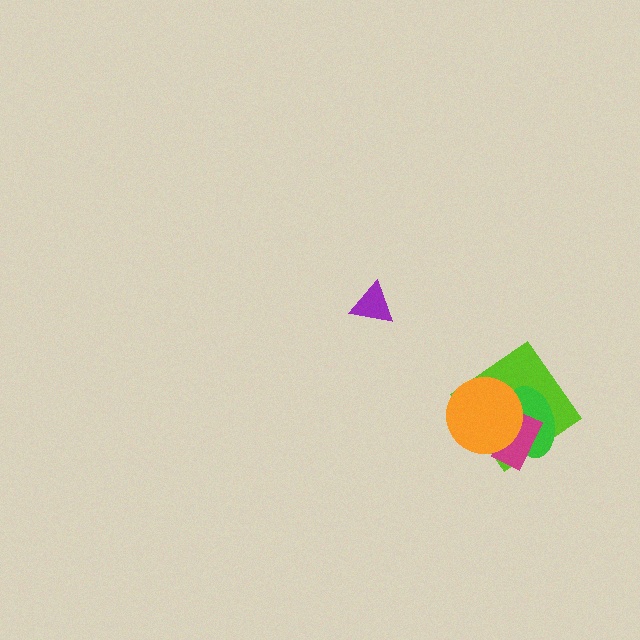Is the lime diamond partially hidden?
Yes, it is partially covered by another shape.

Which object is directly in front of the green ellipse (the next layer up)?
The magenta rectangle is directly in front of the green ellipse.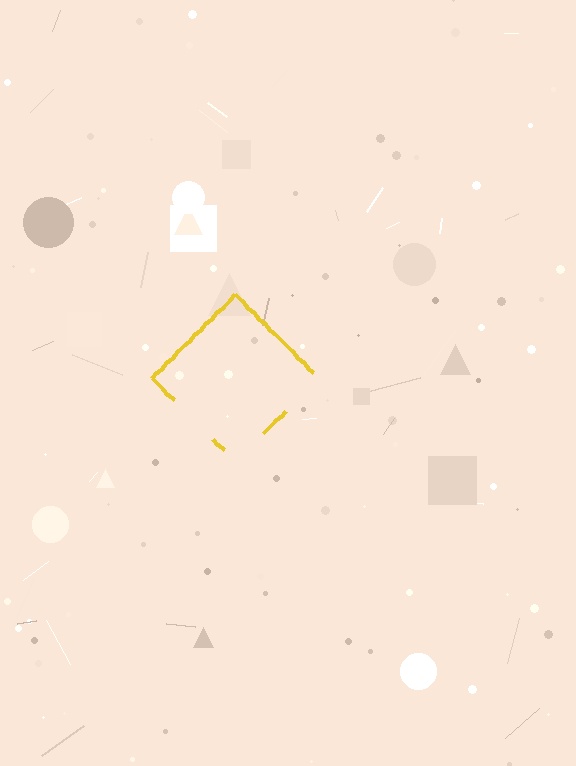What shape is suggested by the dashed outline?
The dashed outline suggests a diamond.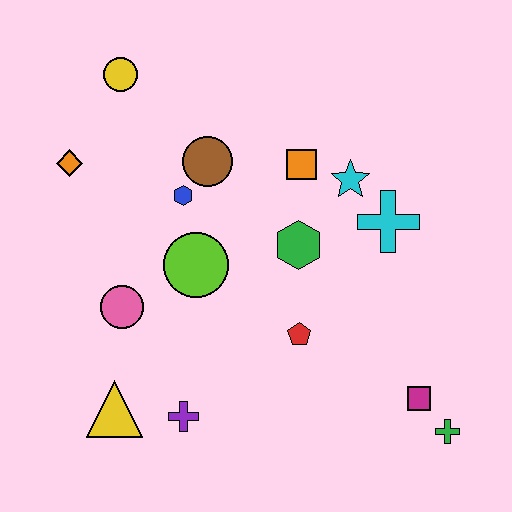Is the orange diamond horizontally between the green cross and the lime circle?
No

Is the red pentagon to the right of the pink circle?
Yes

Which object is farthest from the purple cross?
The yellow circle is farthest from the purple cross.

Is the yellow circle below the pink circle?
No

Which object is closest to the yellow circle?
The orange diamond is closest to the yellow circle.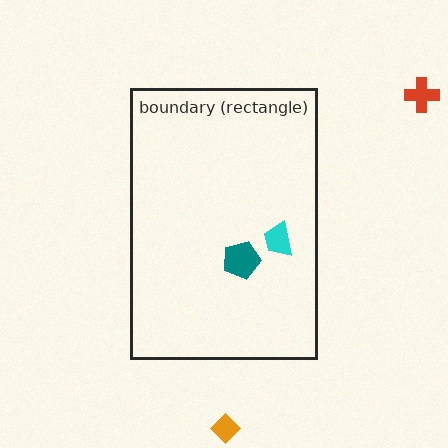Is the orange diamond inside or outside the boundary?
Outside.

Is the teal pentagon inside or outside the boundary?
Inside.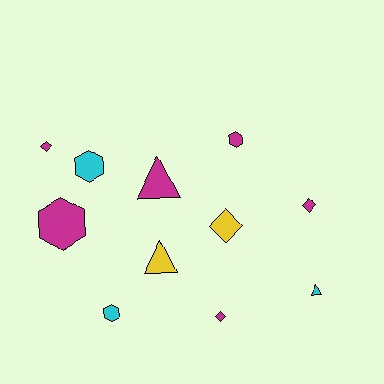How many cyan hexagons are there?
There are 2 cyan hexagons.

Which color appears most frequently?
Magenta, with 6 objects.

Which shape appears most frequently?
Diamond, with 4 objects.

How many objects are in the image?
There are 11 objects.